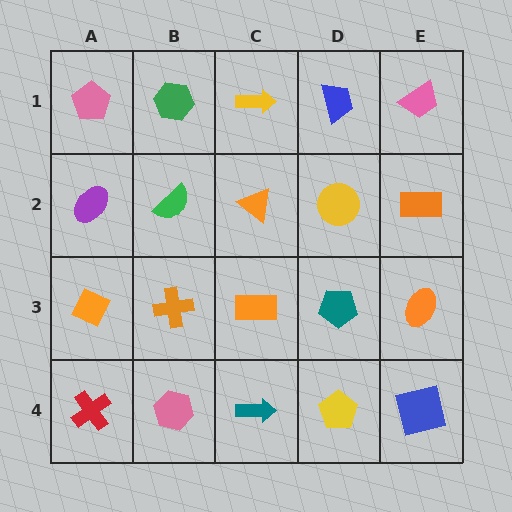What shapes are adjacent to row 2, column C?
A yellow arrow (row 1, column C), an orange rectangle (row 3, column C), a green semicircle (row 2, column B), a yellow circle (row 2, column D).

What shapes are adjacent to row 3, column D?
A yellow circle (row 2, column D), a yellow pentagon (row 4, column D), an orange rectangle (row 3, column C), an orange ellipse (row 3, column E).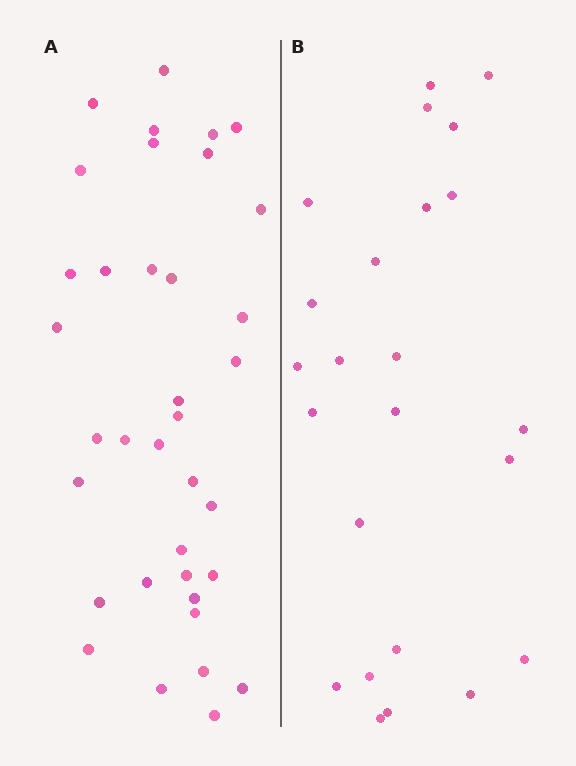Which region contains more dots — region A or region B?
Region A (the left region) has more dots.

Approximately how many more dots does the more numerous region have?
Region A has roughly 12 or so more dots than region B.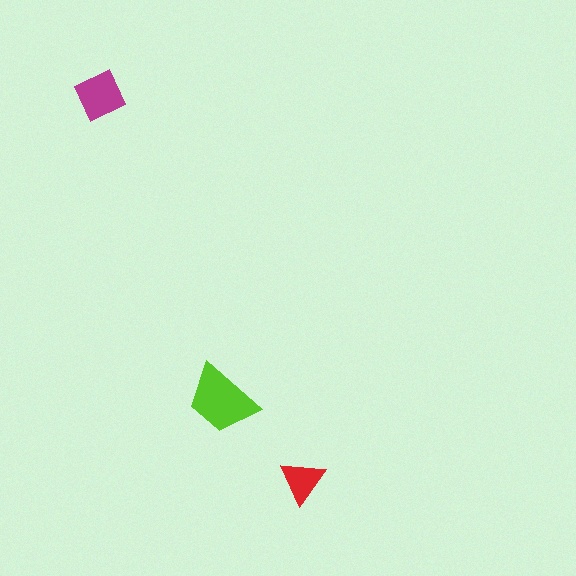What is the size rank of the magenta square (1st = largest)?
2nd.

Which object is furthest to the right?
The red triangle is rightmost.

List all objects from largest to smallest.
The lime trapezoid, the magenta square, the red triangle.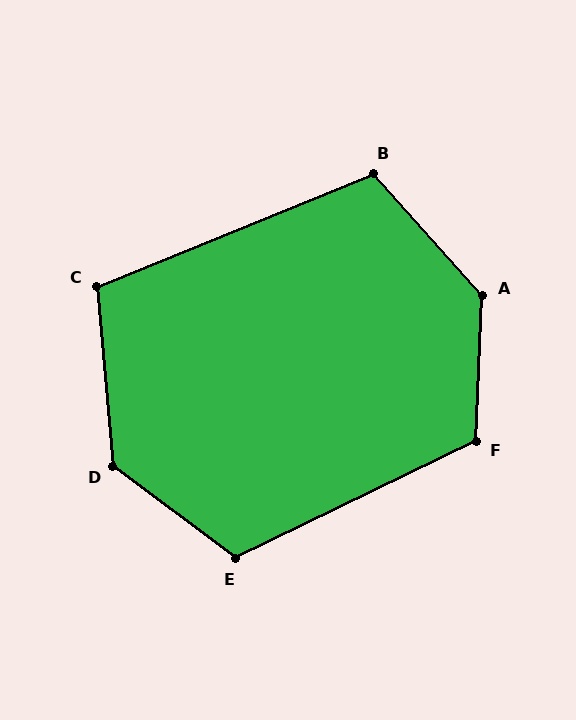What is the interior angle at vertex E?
Approximately 117 degrees (obtuse).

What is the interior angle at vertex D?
Approximately 132 degrees (obtuse).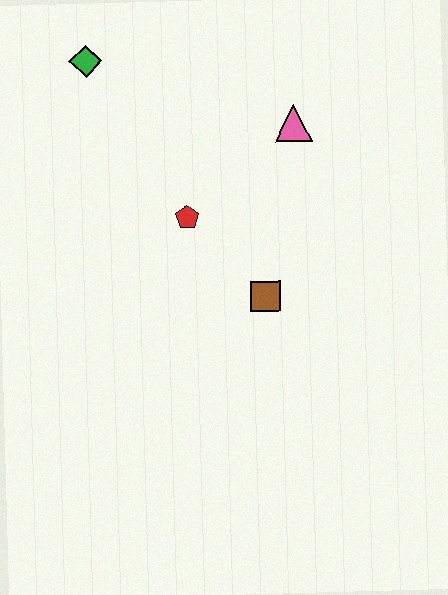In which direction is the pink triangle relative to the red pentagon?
The pink triangle is to the right of the red pentagon.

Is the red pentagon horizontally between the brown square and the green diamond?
Yes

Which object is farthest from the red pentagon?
The green diamond is farthest from the red pentagon.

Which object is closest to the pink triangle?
The red pentagon is closest to the pink triangle.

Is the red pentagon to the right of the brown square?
No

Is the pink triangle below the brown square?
No